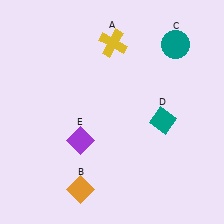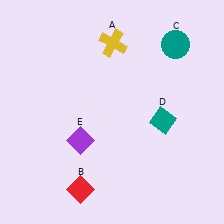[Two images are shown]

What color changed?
The diamond (B) changed from orange in Image 1 to red in Image 2.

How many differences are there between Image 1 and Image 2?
There is 1 difference between the two images.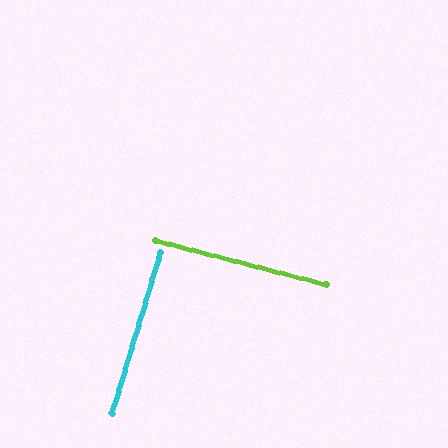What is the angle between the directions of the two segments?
Approximately 88 degrees.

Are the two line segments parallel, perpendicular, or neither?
Perpendicular — they meet at approximately 88°.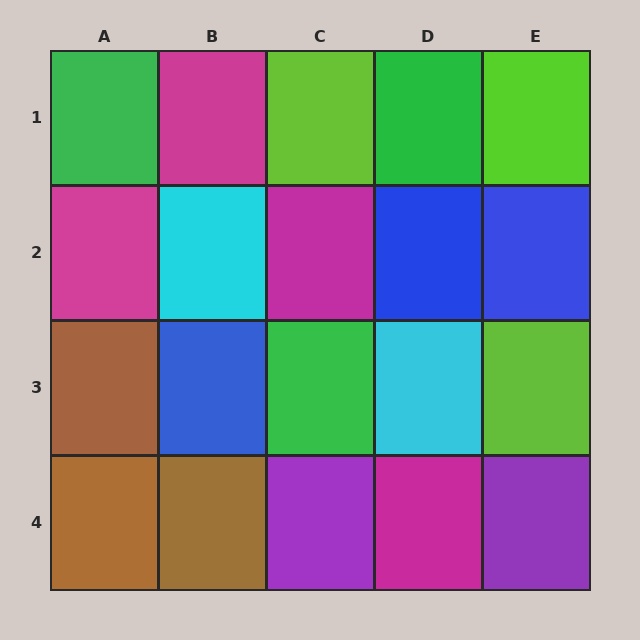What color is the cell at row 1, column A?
Green.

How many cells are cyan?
2 cells are cyan.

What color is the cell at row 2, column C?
Magenta.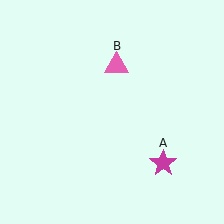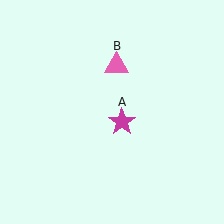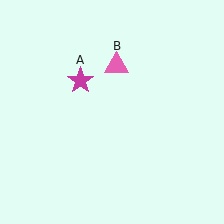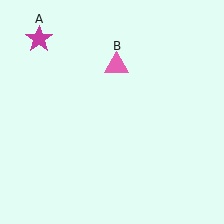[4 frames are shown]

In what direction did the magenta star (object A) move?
The magenta star (object A) moved up and to the left.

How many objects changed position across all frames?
1 object changed position: magenta star (object A).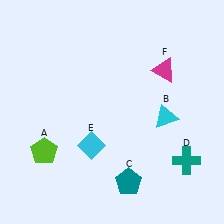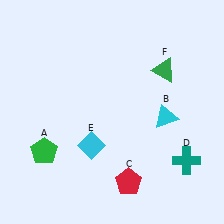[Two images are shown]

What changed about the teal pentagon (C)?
In Image 1, C is teal. In Image 2, it changed to red.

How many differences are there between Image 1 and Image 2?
There are 3 differences between the two images.